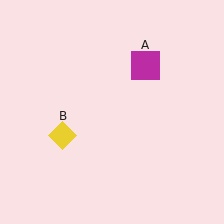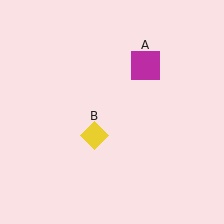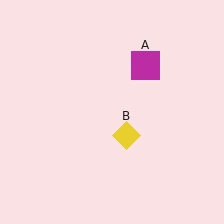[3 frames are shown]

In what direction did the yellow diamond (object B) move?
The yellow diamond (object B) moved right.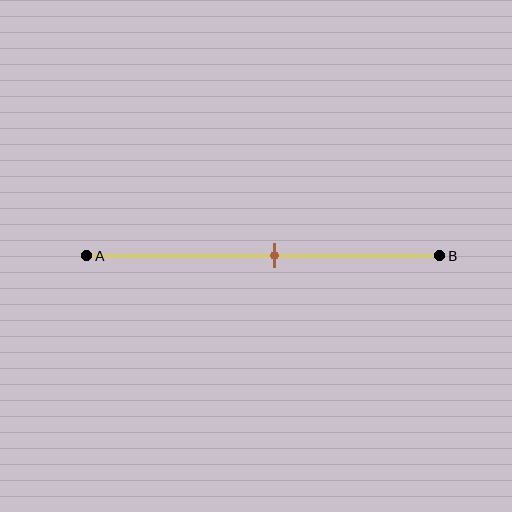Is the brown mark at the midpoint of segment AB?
No, the mark is at about 55% from A, not at the 50% midpoint.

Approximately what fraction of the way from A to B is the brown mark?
The brown mark is approximately 55% of the way from A to B.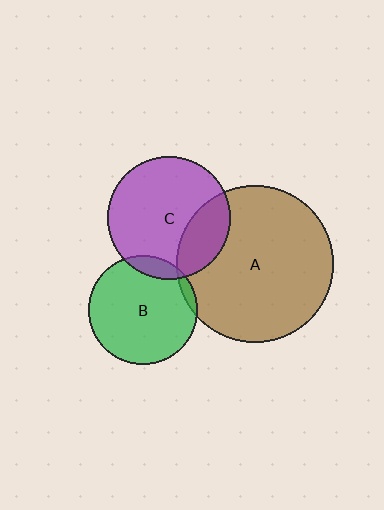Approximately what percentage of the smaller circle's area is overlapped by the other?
Approximately 5%.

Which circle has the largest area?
Circle A (brown).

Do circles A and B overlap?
Yes.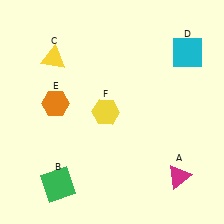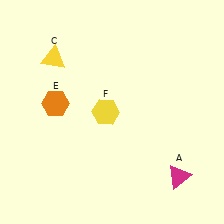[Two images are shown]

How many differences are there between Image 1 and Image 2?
There are 2 differences between the two images.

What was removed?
The green square (B), the cyan square (D) were removed in Image 2.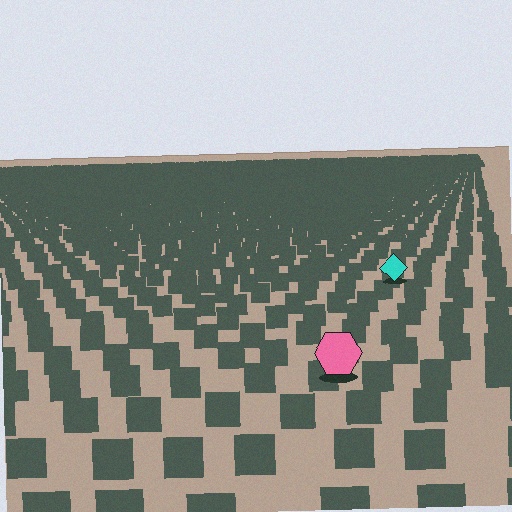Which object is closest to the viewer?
The pink hexagon is closest. The texture marks near it are larger and more spread out.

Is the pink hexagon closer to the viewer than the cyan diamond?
Yes. The pink hexagon is closer — you can tell from the texture gradient: the ground texture is coarser near it.